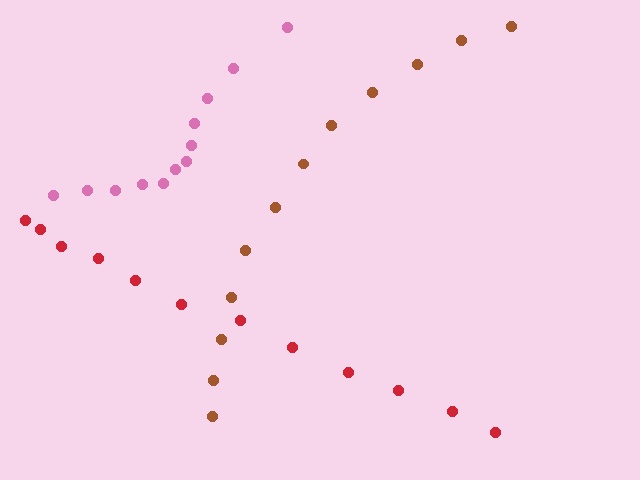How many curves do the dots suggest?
There are 3 distinct paths.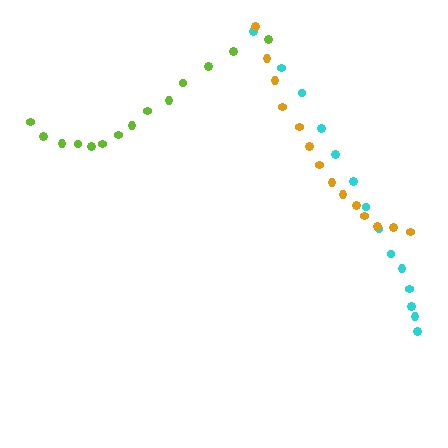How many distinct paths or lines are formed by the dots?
There are 3 distinct paths.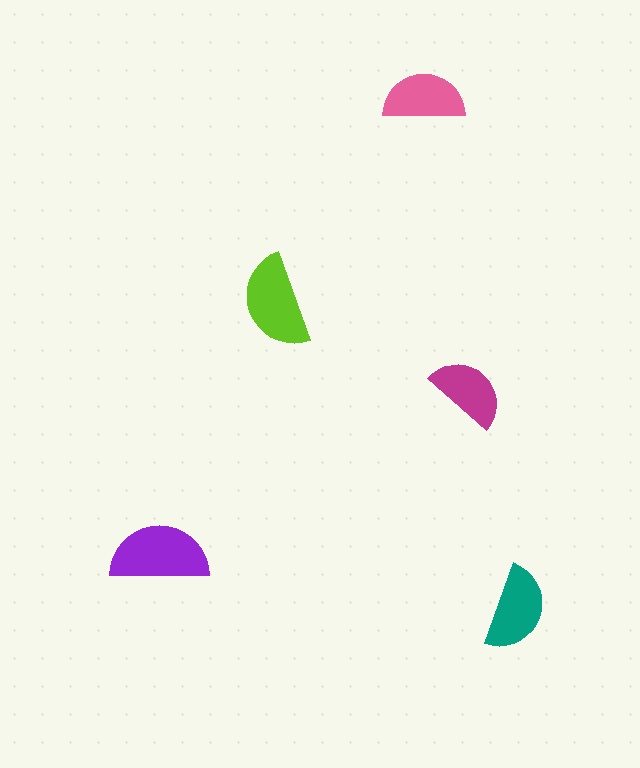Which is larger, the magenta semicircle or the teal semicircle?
The teal one.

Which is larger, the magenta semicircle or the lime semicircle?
The lime one.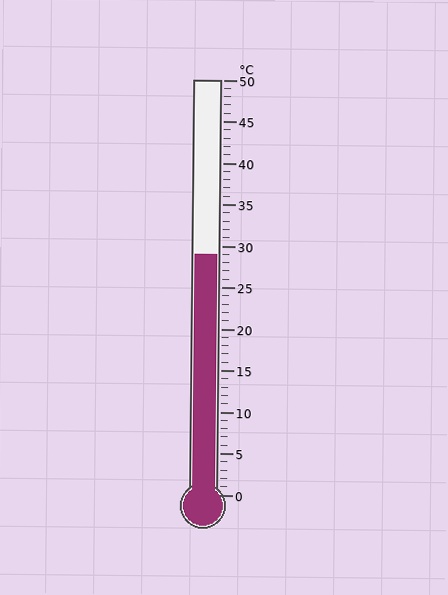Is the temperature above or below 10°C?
The temperature is above 10°C.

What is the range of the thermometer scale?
The thermometer scale ranges from 0°C to 50°C.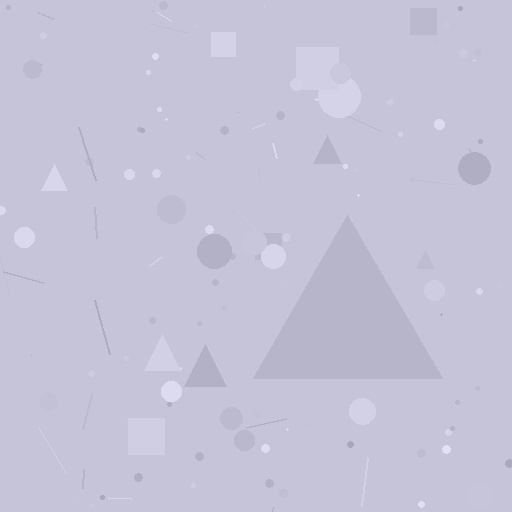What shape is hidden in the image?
A triangle is hidden in the image.